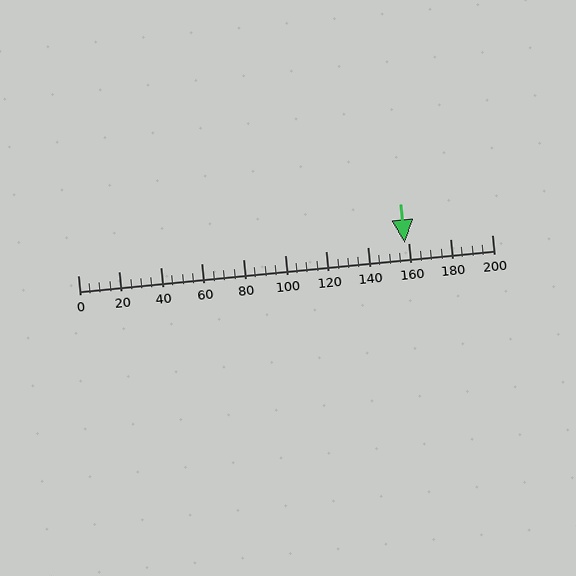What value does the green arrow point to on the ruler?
The green arrow points to approximately 158.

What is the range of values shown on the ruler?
The ruler shows values from 0 to 200.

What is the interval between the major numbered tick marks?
The major tick marks are spaced 20 units apart.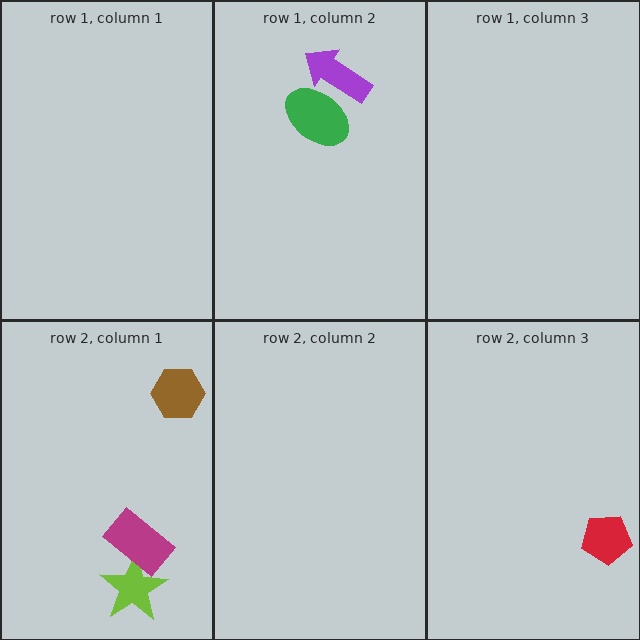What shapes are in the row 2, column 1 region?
The brown hexagon, the lime star, the magenta rectangle.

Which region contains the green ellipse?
The row 1, column 2 region.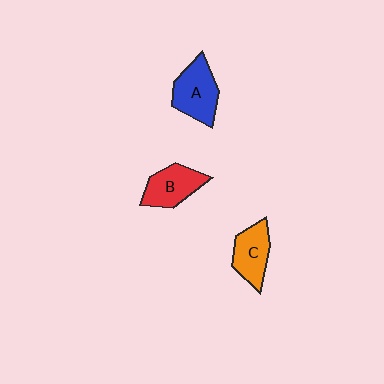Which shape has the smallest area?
Shape C (orange).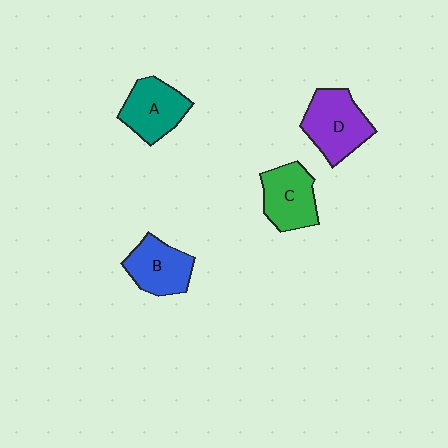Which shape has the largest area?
Shape D (purple).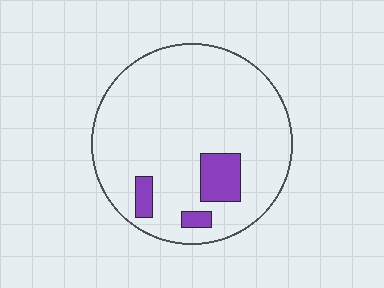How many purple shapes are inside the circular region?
3.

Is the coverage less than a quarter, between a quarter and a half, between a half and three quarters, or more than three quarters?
Less than a quarter.